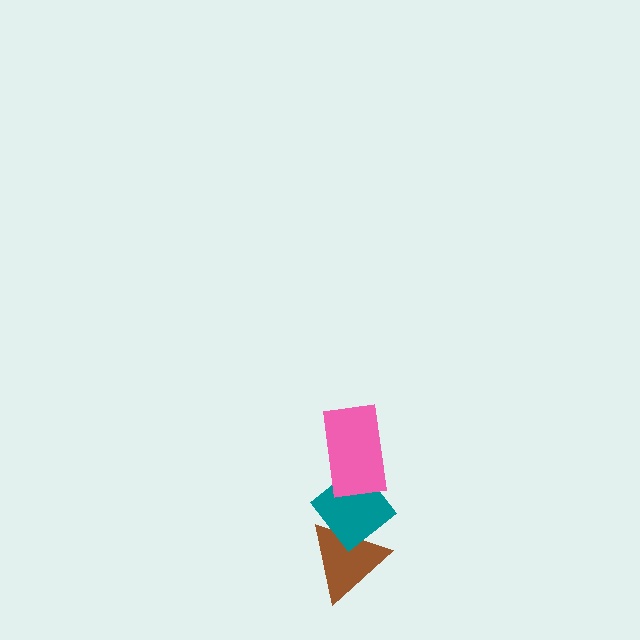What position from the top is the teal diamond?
The teal diamond is 2nd from the top.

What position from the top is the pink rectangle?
The pink rectangle is 1st from the top.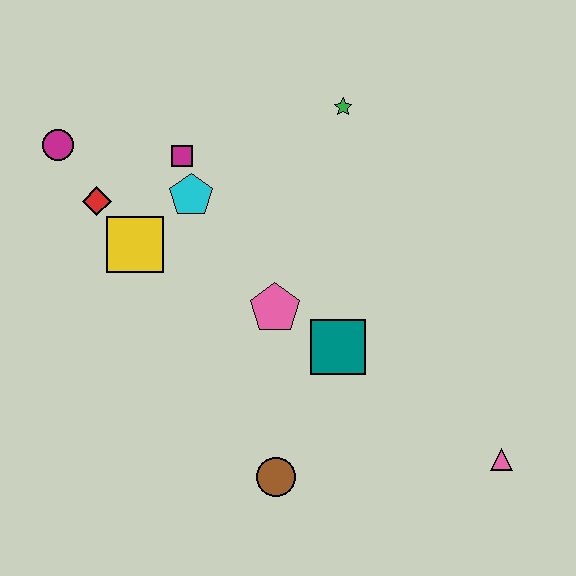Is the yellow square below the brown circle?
No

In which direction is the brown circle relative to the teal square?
The brown circle is below the teal square.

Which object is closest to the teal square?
The pink pentagon is closest to the teal square.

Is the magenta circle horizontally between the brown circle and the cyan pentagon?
No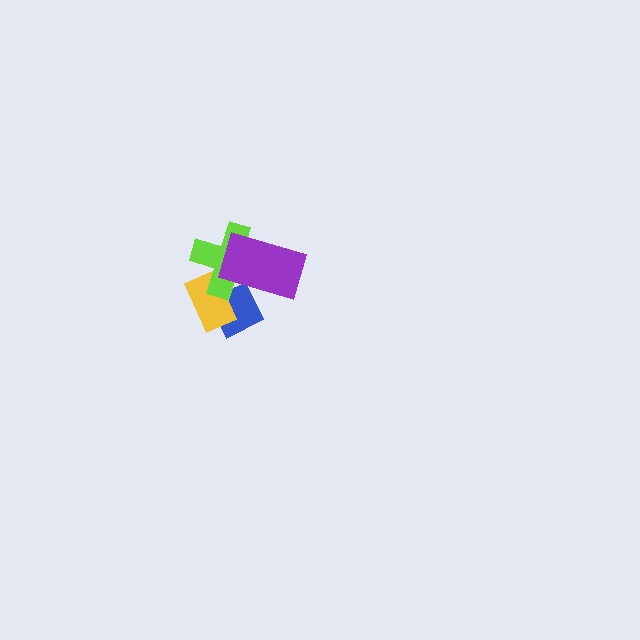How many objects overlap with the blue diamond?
3 objects overlap with the blue diamond.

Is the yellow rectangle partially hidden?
Yes, it is partially covered by another shape.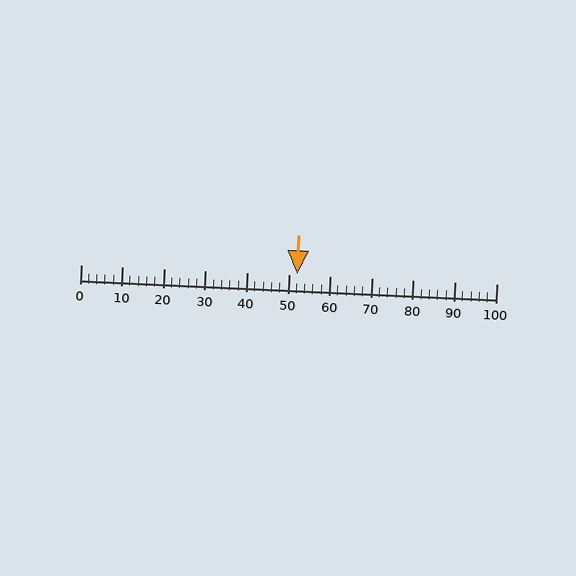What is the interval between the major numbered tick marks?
The major tick marks are spaced 10 units apart.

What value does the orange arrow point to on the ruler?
The orange arrow points to approximately 52.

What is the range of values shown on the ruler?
The ruler shows values from 0 to 100.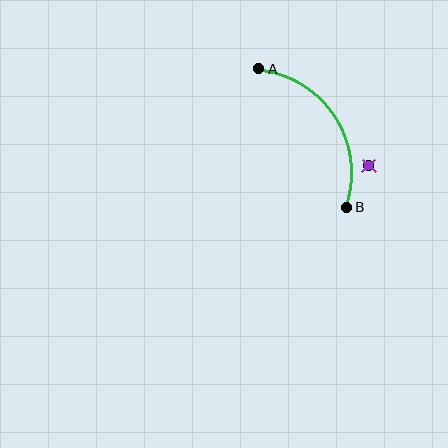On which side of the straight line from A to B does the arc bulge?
The arc bulges to the right of the straight line connecting A and B.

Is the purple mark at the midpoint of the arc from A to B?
No — the purple mark does not lie on the arc at all. It sits slightly outside the curve.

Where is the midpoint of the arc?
The arc midpoint is the point on the curve farthest from the straight line joining A and B. It sits to the right of that line.